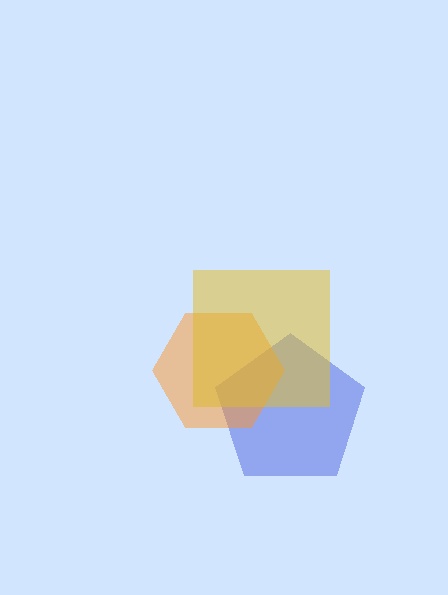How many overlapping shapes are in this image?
There are 3 overlapping shapes in the image.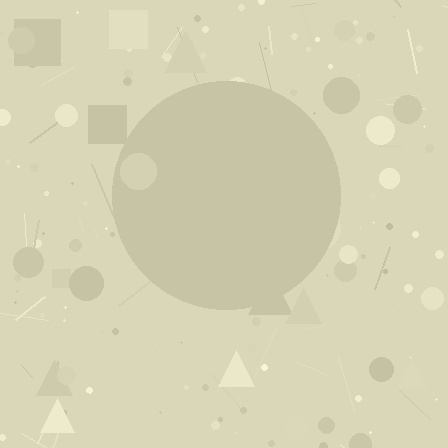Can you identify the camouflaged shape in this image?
The camouflaged shape is a circle.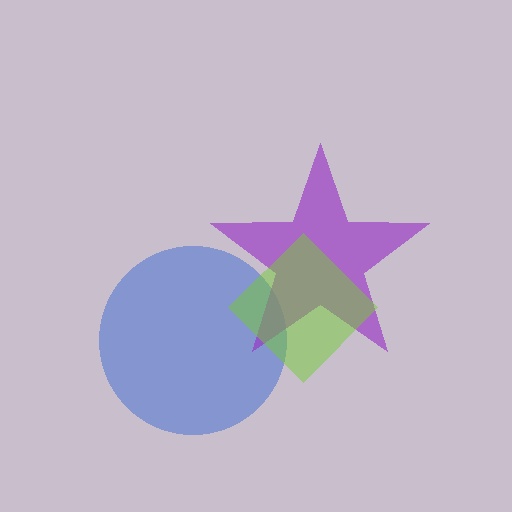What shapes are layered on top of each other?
The layered shapes are: a blue circle, a purple star, a lime diamond.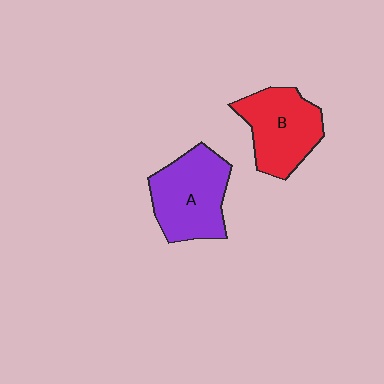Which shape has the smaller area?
Shape B (red).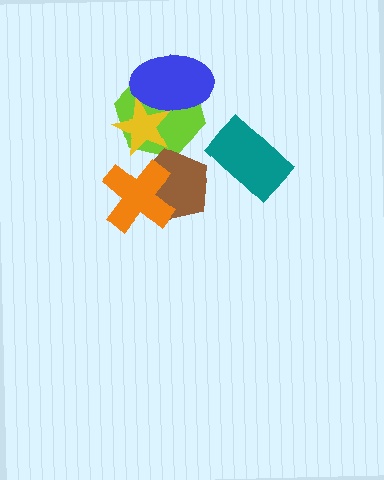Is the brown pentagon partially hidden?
Yes, it is partially covered by another shape.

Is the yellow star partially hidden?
Yes, it is partially covered by another shape.